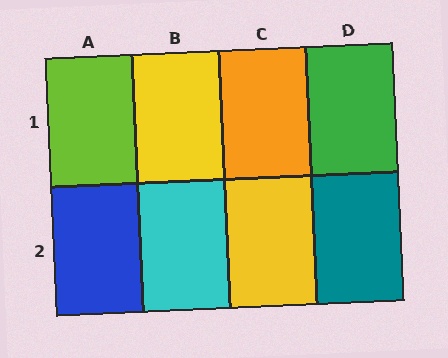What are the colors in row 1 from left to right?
Lime, yellow, orange, green.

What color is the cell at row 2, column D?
Teal.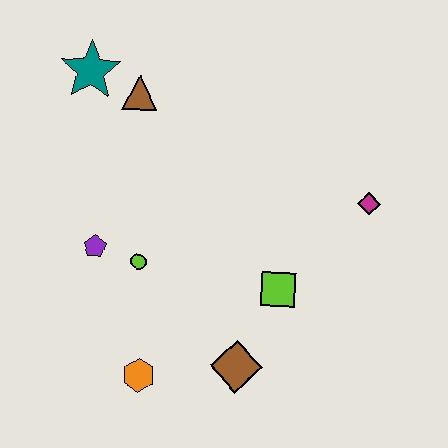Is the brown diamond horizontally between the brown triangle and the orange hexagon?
No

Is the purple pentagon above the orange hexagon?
Yes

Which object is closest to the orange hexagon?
The brown diamond is closest to the orange hexagon.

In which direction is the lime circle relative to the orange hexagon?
The lime circle is above the orange hexagon.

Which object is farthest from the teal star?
The brown diamond is farthest from the teal star.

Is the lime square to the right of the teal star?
Yes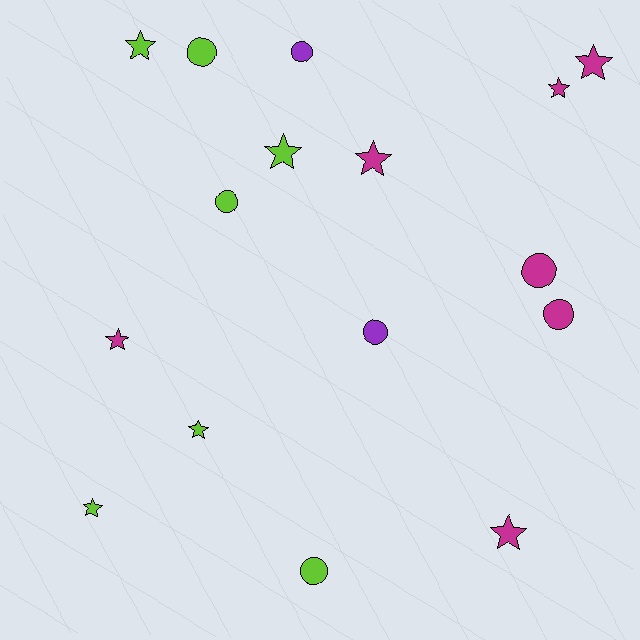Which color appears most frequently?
Magenta, with 7 objects.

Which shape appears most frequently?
Star, with 9 objects.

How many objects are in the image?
There are 16 objects.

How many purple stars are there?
There are no purple stars.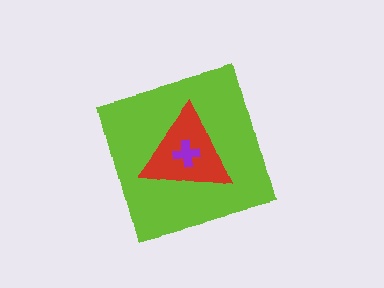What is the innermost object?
The purple cross.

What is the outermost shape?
The lime diamond.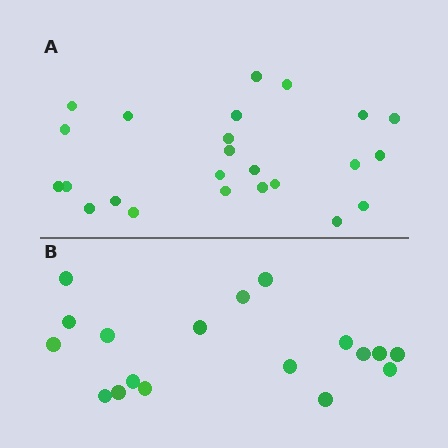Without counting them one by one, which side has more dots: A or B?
Region A (the top region) has more dots.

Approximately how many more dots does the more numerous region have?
Region A has about 6 more dots than region B.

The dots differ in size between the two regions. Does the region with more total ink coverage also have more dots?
No. Region B has more total ink coverage because its dots are larger, but region A actually contains more individual dots. Total area can be misleading — the number of items is what matters here.